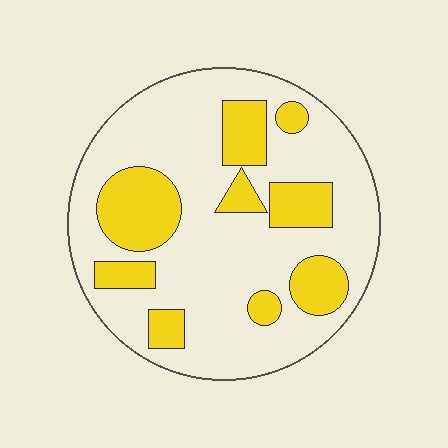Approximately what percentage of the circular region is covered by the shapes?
Approximately 25%.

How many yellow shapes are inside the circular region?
9.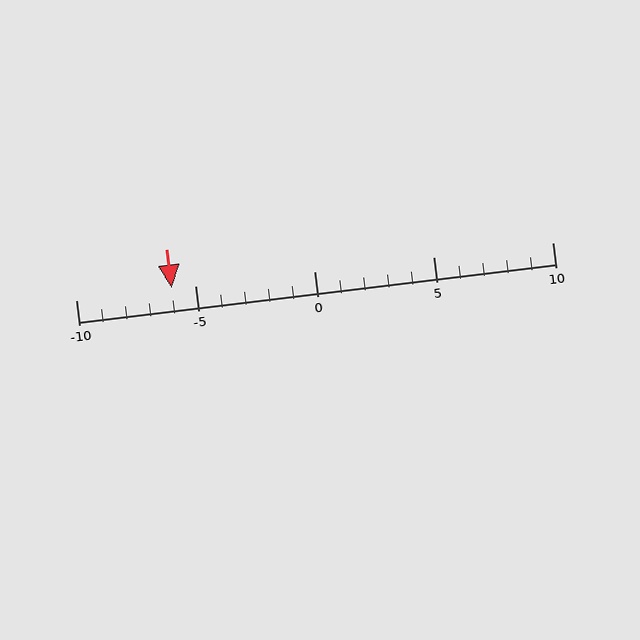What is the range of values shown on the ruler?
The ruler shows values from -10 to 10.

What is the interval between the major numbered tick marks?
The major tick marks are spaced 5 units apart.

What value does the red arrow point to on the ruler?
The red arrow points to approximately -6.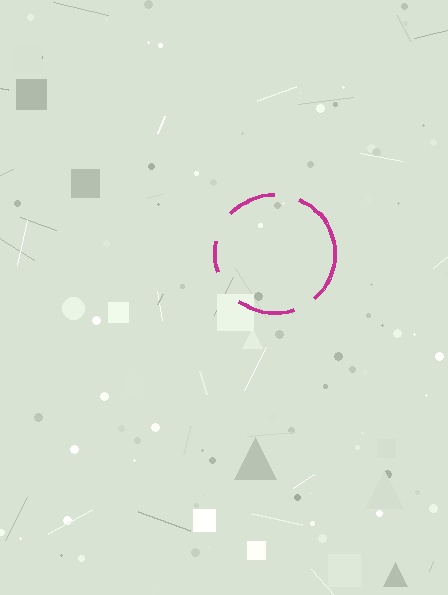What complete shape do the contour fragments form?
The contour fragments form a circle.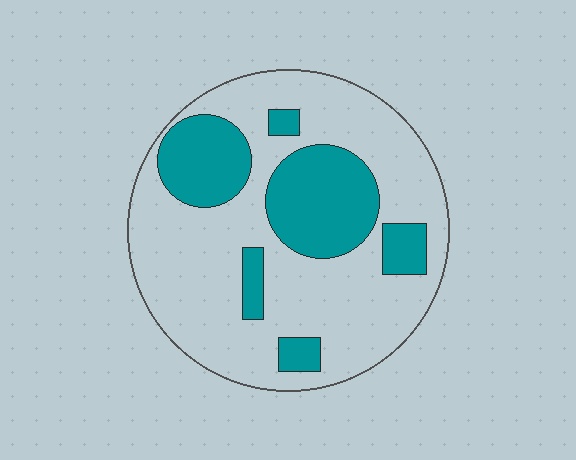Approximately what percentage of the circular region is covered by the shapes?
Approximately 30%.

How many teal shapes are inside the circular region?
6.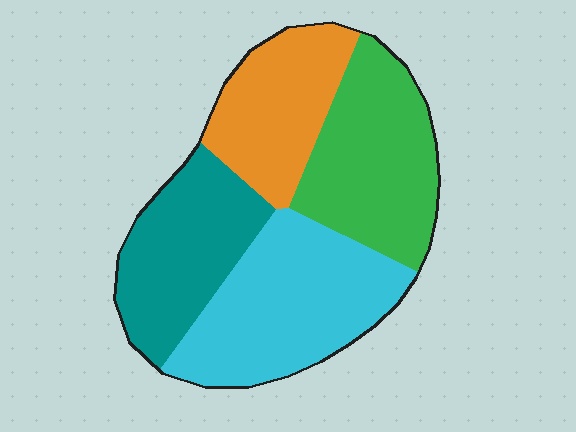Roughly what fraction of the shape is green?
Green takes up about one quarter (1/4) of the shape.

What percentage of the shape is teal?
Teal covers around 25% of the shape.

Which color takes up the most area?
Cyan, at roughly 30%.